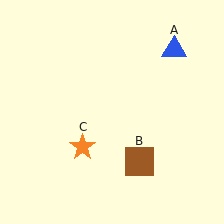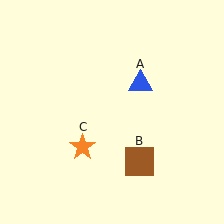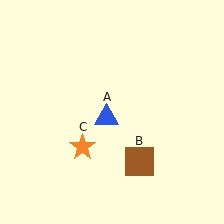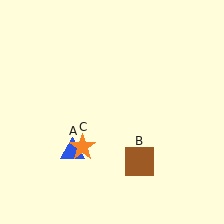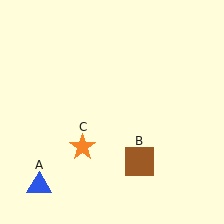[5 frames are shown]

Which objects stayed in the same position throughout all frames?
Brown square (object B) and orange star (object C) remained stationary.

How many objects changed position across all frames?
1 object changed position: blue triangle (object A).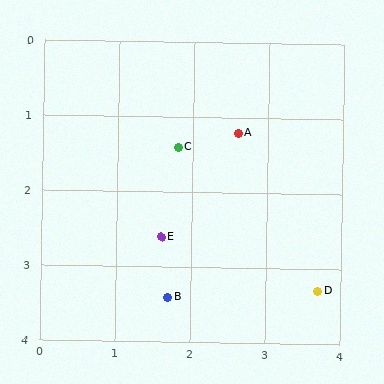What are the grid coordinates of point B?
Point B is at approximately (1.7, 3.4).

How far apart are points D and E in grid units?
Points D and E are about 2.2 grid units apart.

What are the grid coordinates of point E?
Point E is at approximately (1.6, 2.6).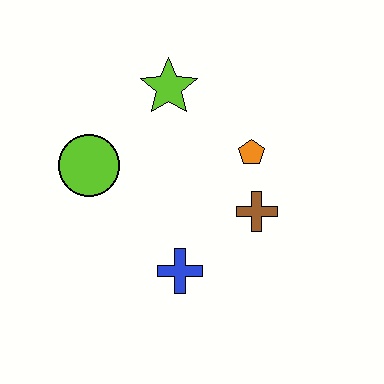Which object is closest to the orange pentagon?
The brown cross is closest to the orange pentagon.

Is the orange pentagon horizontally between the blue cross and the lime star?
No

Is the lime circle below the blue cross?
No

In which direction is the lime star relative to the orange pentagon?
The lime star is to the left of the orange pentagon.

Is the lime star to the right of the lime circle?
Yes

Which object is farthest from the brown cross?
The lime circle is farthest from the brown cross.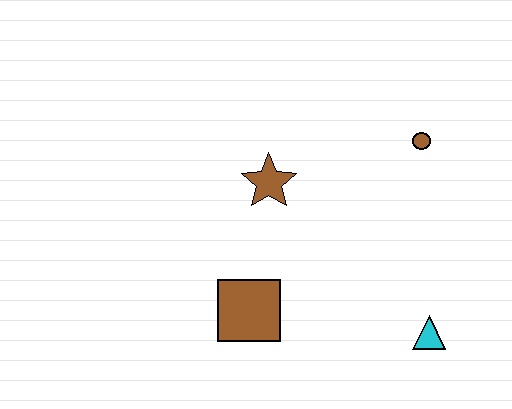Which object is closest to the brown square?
The brown star is closest to the brown square.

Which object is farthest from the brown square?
The brown circle is farthest from the brown square.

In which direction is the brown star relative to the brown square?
The brown star is above the brown square.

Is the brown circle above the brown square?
Yes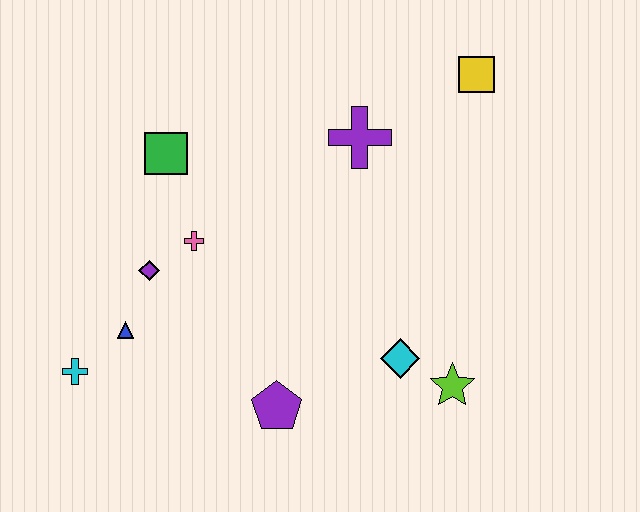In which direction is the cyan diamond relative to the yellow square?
The cyan diamond is below the yellow square.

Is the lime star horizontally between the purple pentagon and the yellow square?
Yes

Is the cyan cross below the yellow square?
Yes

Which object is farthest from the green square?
The lime star is farthest from the green square.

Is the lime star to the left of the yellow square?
Yes